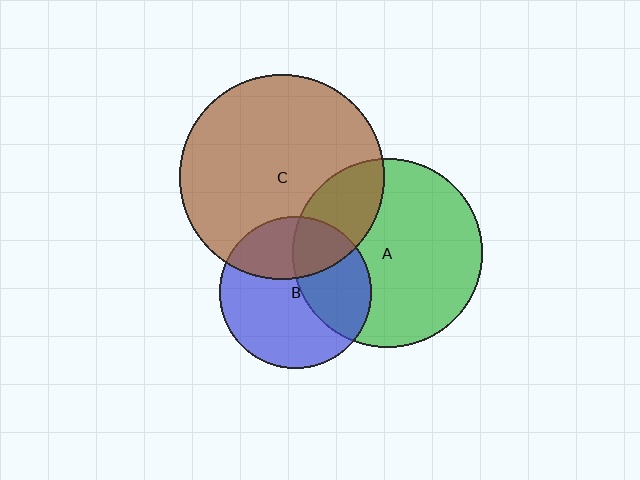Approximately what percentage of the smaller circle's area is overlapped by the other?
Approximately 40%.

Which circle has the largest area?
Circle C (brown).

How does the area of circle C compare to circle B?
Approximately 1.8 times.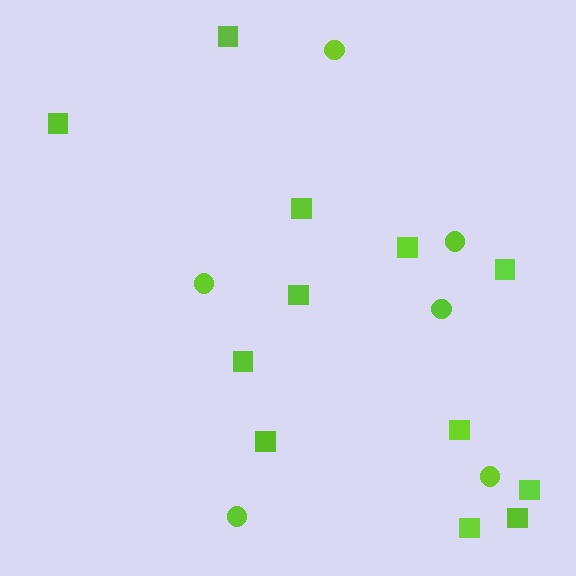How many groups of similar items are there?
There are 2 groups: one group of squares (12) and one group of circles (6).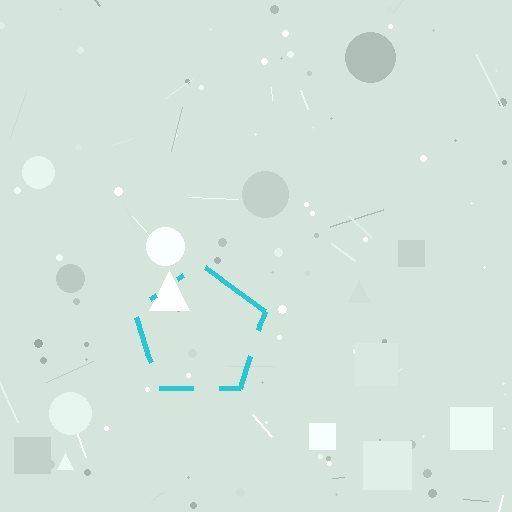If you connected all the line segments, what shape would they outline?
They would outline a pentagon.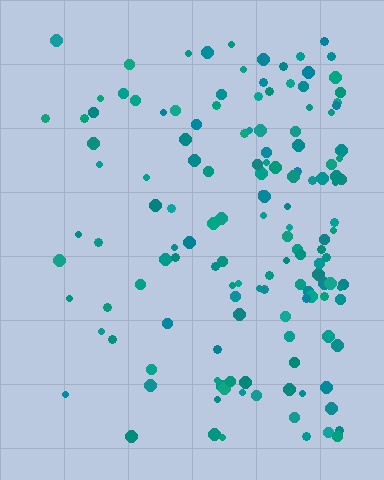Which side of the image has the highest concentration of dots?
The right.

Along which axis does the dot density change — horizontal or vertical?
Horizontal.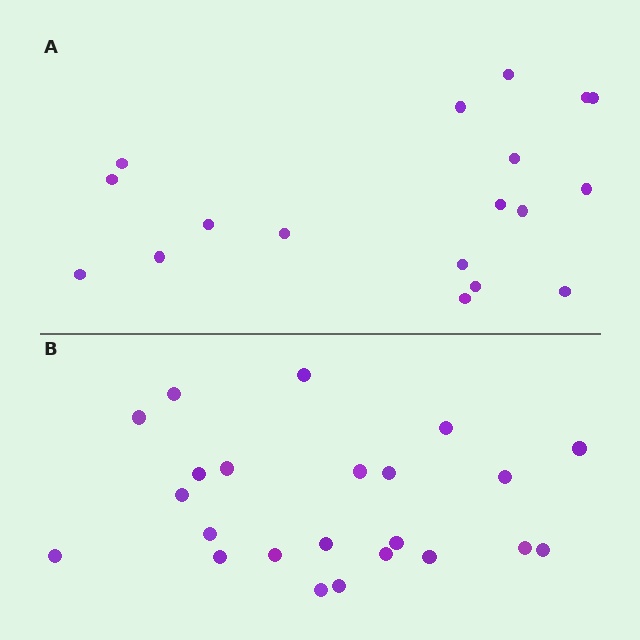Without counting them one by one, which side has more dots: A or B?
Region B (the bottom region) has more dots.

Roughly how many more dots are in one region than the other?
Region B has about 5 more dots than region A.